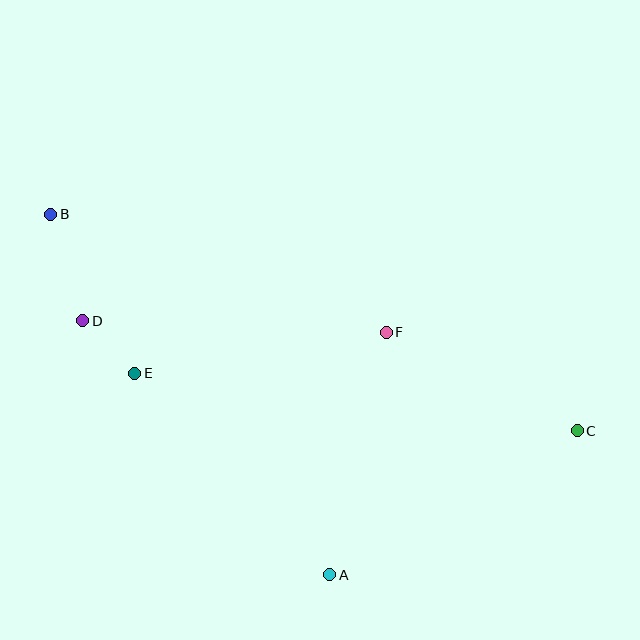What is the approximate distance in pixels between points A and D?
The distance between A and D is approximately 354 pixels.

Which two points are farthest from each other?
Points B and C are farthest from each other.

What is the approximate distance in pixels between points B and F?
The distance between B and F is approximately 356 pixels.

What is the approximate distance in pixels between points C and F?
The distance between C and F is approximately 215 pixels.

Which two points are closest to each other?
Points D and E are closest to each other.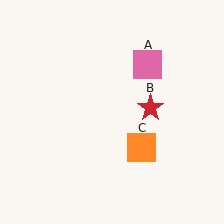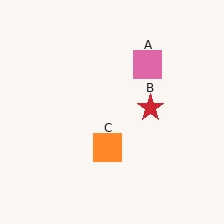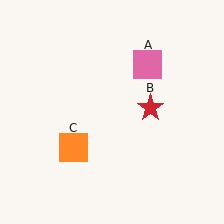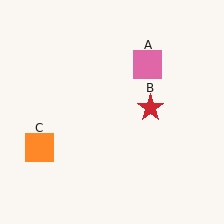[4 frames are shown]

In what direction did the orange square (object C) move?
The orange square (object C) moved left.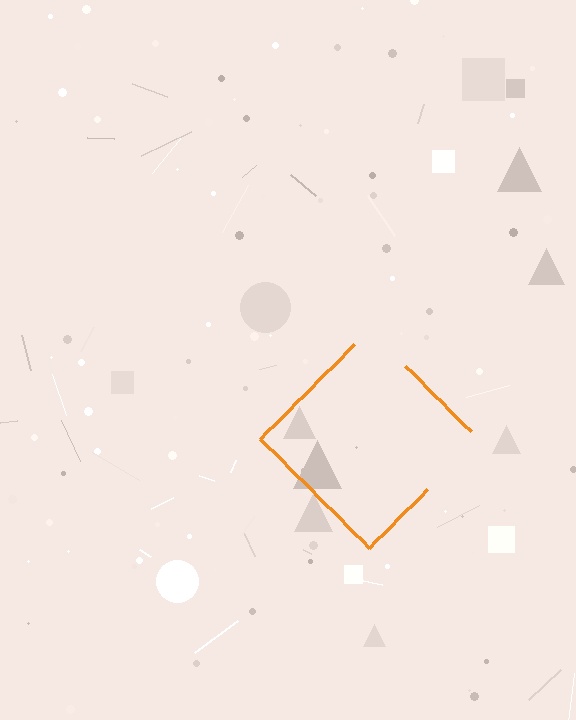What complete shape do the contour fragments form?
The contour fragments form a diamond.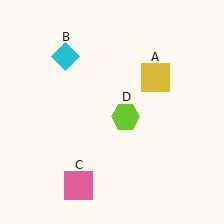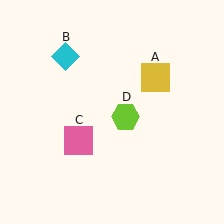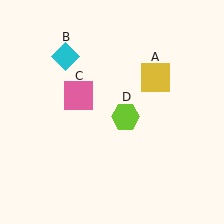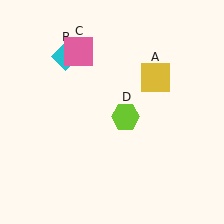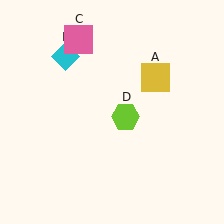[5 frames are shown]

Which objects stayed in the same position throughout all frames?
Yellow square (object A) and cyan diamond (object B) and lime hexagon (object D) remained stationary.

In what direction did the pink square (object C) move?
The pink square (object C) moved up.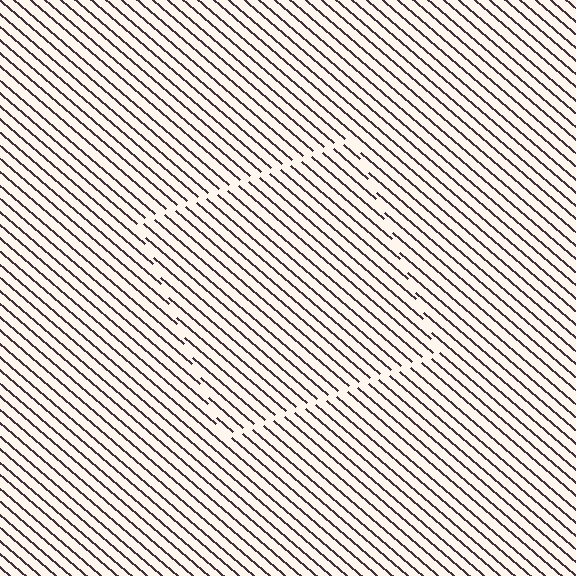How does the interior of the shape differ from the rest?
The interior of the shape contains the same grating, shifted by half a period — the contour is defined by the phase discontinuity where line-ends from the inner and outer gratings abut.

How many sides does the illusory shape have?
4 sides — the line-ends trace a square.